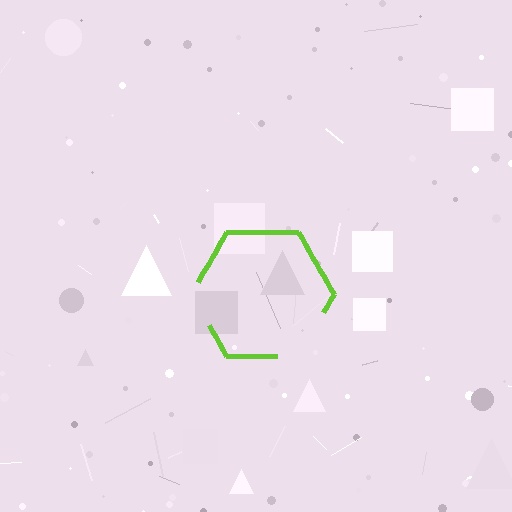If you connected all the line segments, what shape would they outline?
They would outline a hexagon.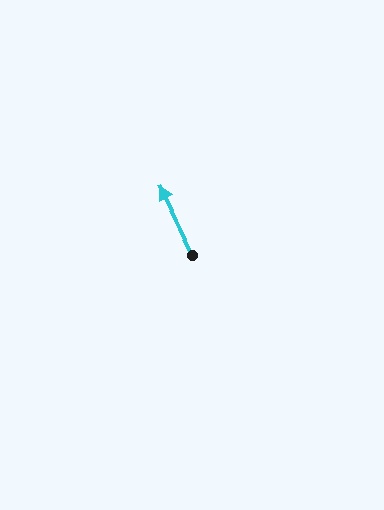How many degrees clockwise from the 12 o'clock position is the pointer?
Approximately 334 degrees.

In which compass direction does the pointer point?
Northwest.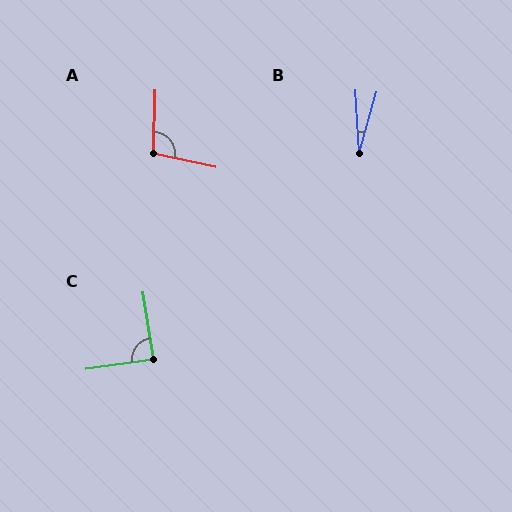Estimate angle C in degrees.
Approximately 89 degrees.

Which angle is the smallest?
B, at approximately 19 degrees.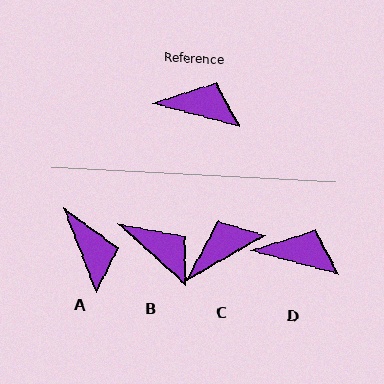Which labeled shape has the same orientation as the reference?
D.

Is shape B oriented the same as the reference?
No, it is off by about 27 degrees.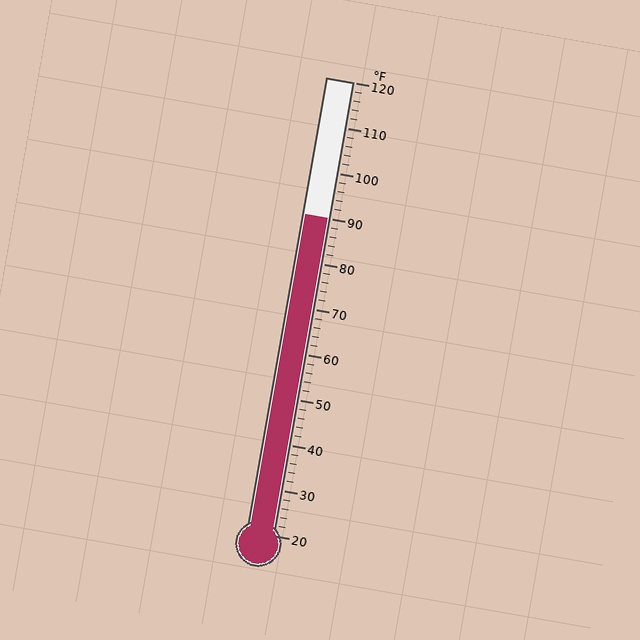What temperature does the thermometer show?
The thermometer shows approximately 90°F.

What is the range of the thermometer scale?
The thermometer scale ranges from 20°F to 120°F.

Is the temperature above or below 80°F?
The temperature is above 80°F.